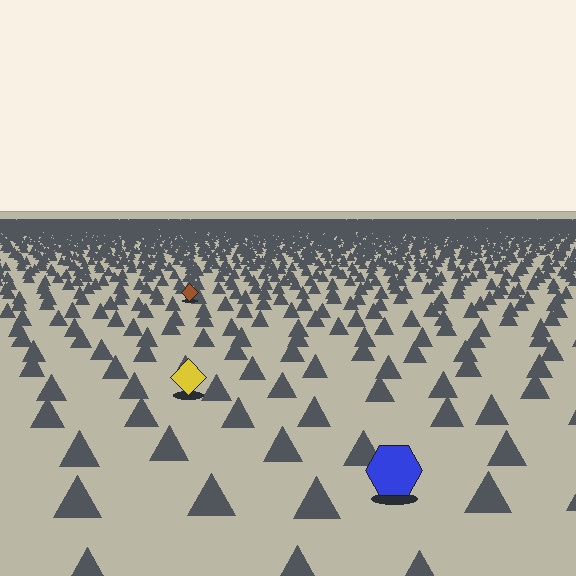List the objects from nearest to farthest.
From nearest to farthest: the blue hexagon, the yellow diamond, the brown diamond.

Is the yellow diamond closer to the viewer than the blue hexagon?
No. The blue hexagon is closer — you can tell from the texture gradient: the ground texture is coarser near it.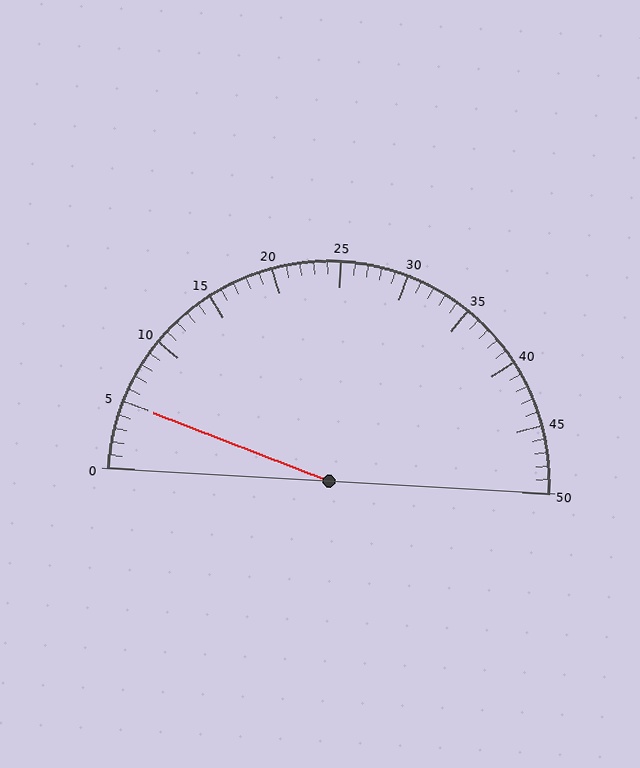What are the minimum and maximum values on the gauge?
The gauge ranges from 0 to 50.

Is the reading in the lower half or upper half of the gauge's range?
The reading is in the lower half of the range (0 to 50).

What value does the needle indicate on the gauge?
The needle indicates approximately 5.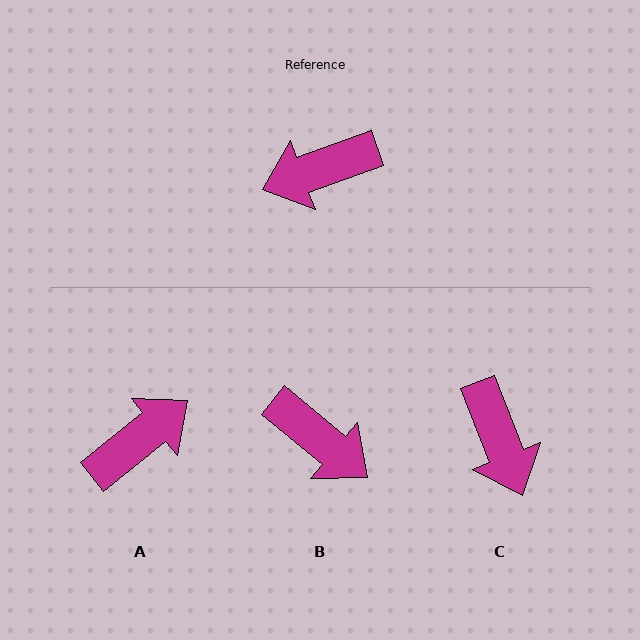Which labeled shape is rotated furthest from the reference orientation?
A, about 161 degrees away.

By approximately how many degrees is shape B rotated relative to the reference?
Approximately 121 degrees counter-clockwise.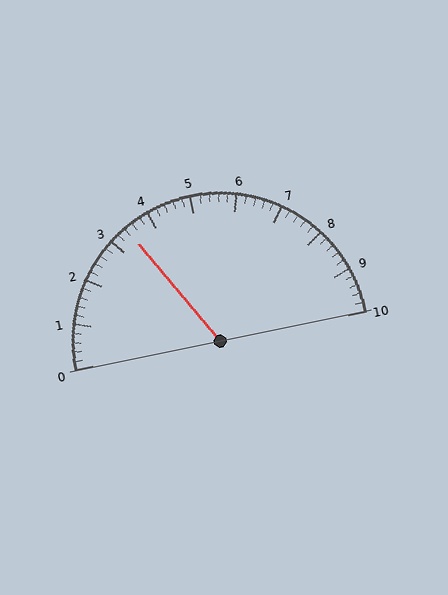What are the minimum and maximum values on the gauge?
The gauge ranges from 0 to 10.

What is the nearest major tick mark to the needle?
The nearest major tick mark is 3.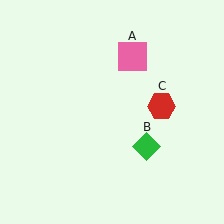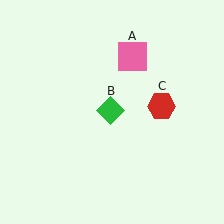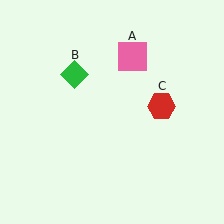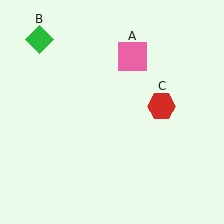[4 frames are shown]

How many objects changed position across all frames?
1 object changed position: green diamond (object B).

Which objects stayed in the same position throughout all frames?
Pink square (object A) and red hexagon (object C) remained stationary.